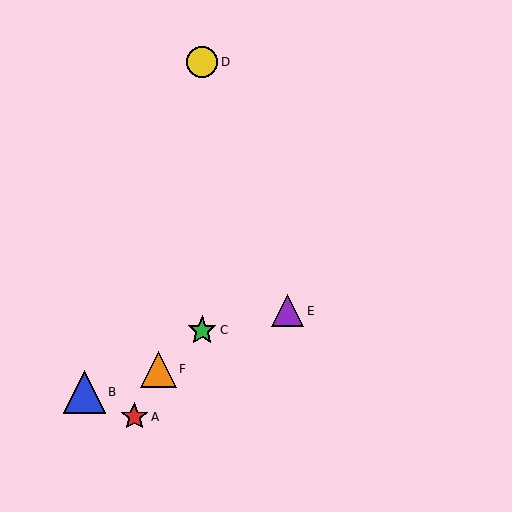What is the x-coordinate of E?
Object E is at x≈287.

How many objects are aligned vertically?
2 objects (C, D) are aligned vertically.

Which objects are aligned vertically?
Objects C, D are aligned vertically.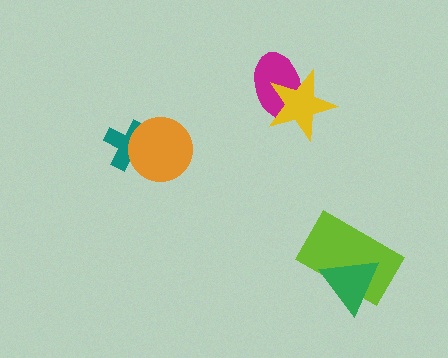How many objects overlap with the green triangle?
1 object overlaps with the green triangle.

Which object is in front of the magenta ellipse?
The yellow star is in front of the magenta ellipse.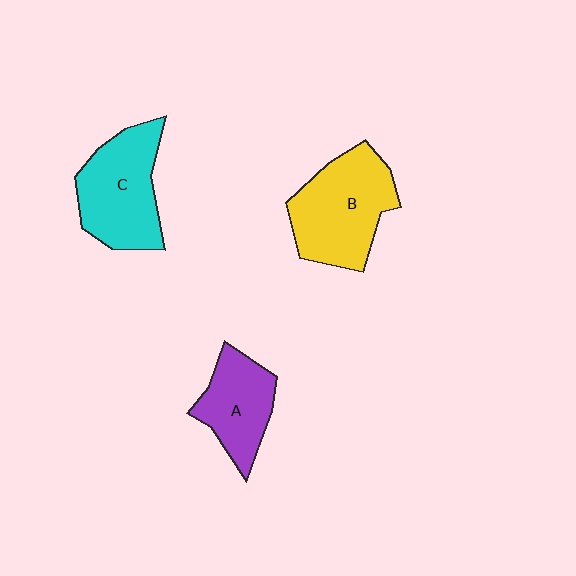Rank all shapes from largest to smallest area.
From largest to smallest: B (yellow), C (cyan), A (purple).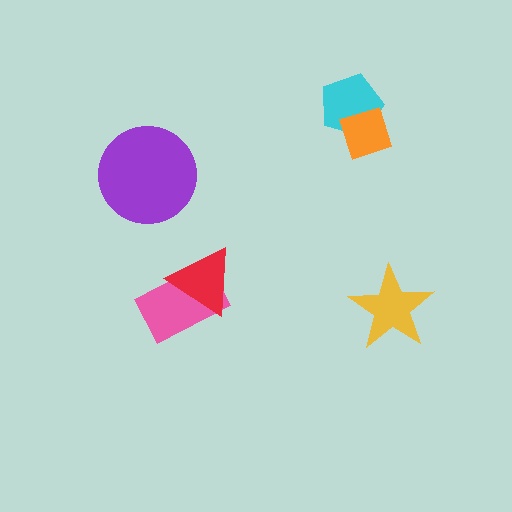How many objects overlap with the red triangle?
1 object overlaps with the red triangle.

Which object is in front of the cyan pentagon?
The orange diamond is in front of the cyan pentagon.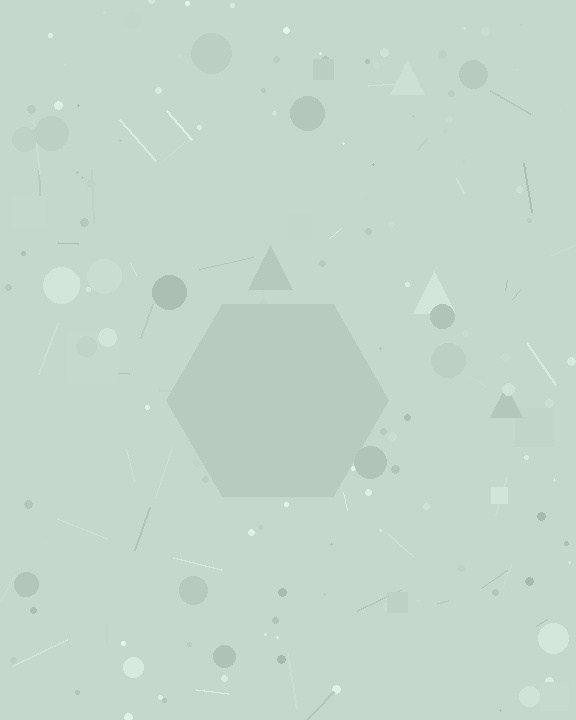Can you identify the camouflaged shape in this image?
The camouflaged shape is a hexagon.